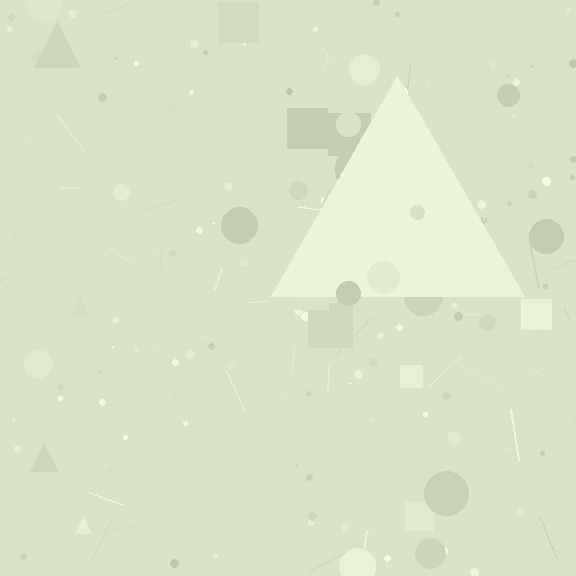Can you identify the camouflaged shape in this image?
The camouflaged shape is a triangle.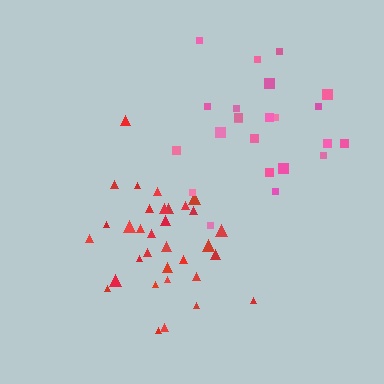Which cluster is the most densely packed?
Red.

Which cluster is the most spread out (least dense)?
Pink.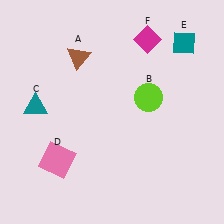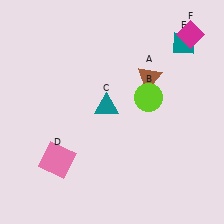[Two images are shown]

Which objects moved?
The objects that moved are: the brown triangle (A), the teal triangle (C), the magenta diamond (F).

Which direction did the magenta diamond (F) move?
The magenta diamond (F) moved right.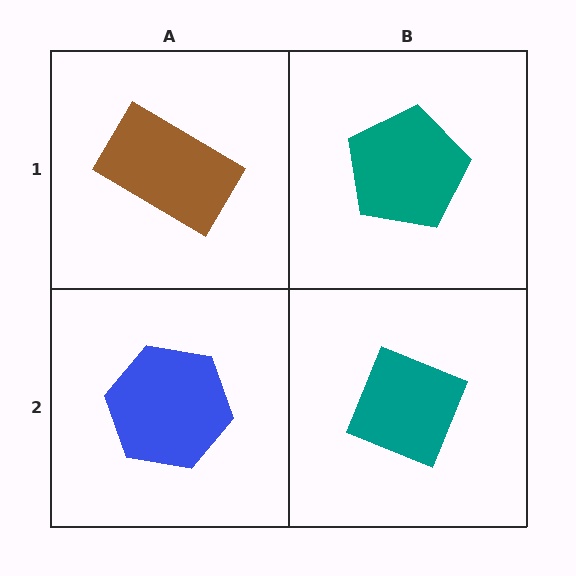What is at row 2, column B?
A teal diamond.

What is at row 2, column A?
A blue hexagon.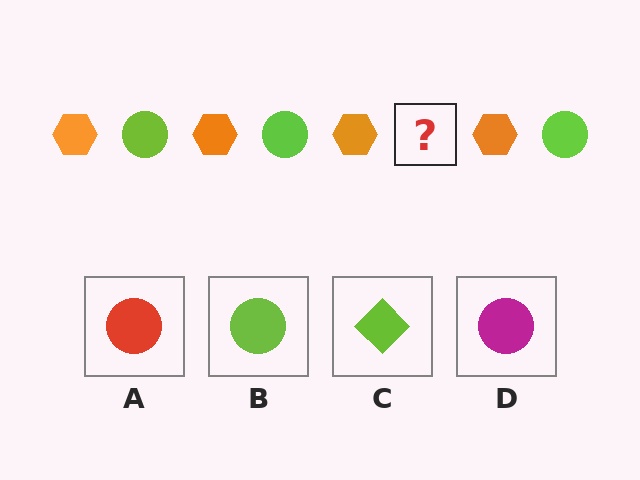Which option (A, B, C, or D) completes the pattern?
B.